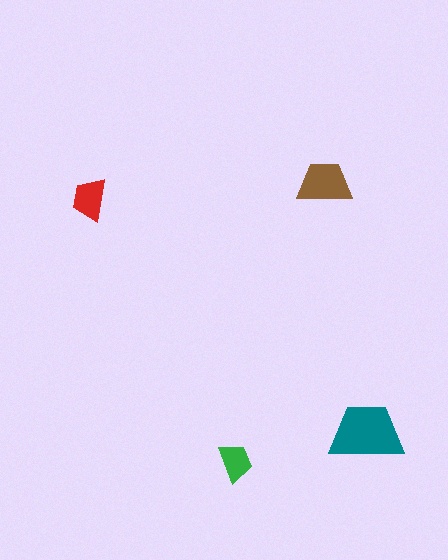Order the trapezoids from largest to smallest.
the teal one, the brown one, the red one, the green one.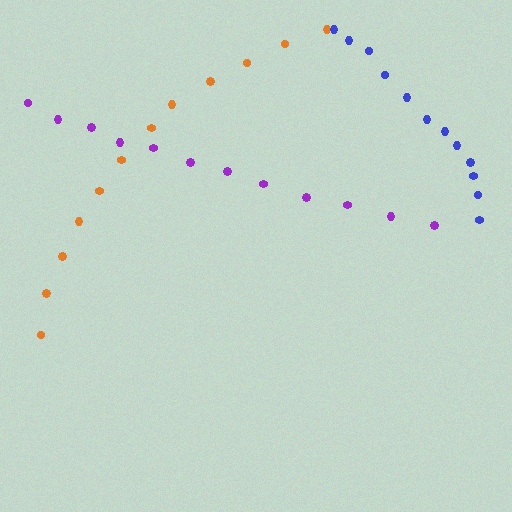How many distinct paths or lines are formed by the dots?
There are 3 distinct paths.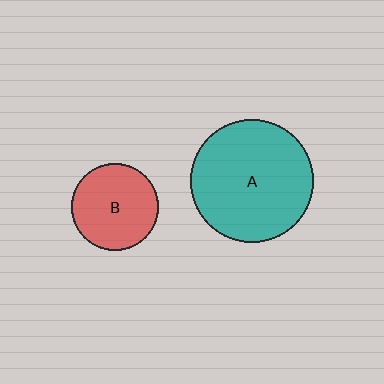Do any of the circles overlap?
No, none of the circles overlap.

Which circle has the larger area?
Circle A (teal).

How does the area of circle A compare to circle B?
Approximately 2.0 times.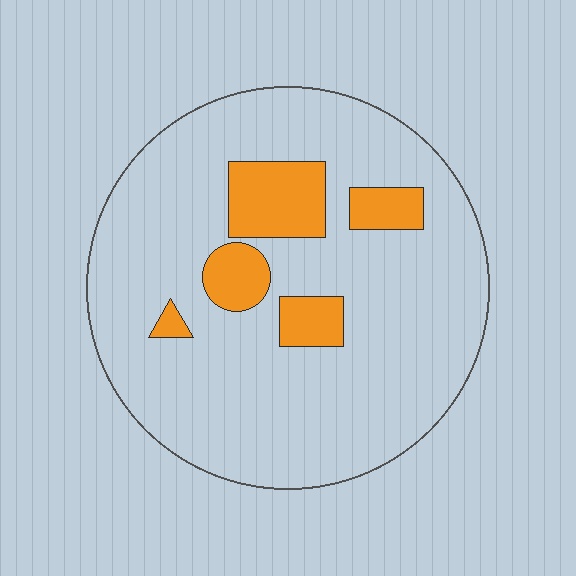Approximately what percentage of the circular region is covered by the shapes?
Approximately 15%.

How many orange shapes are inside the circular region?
5.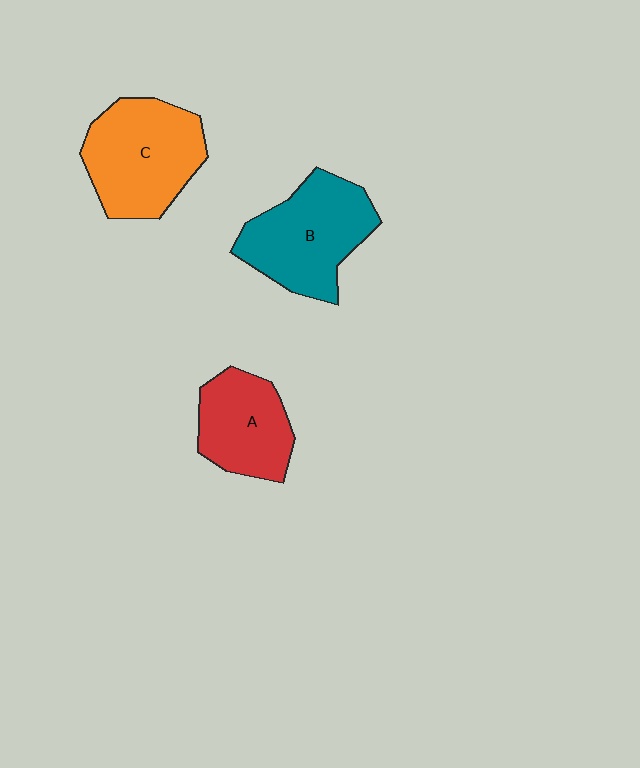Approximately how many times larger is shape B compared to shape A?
Approximately 1.3 times.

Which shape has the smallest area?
Shape A (red).